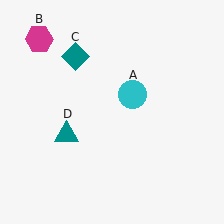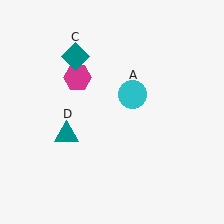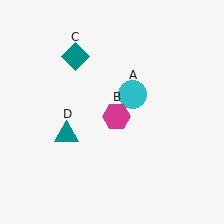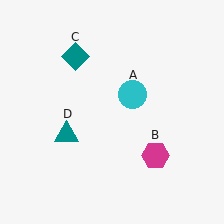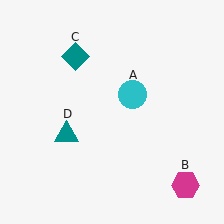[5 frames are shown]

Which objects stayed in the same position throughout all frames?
Cyan circle (object A) and teal diamond (object C) and teal triangle (object D) remained stationary.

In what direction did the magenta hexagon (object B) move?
The magenta hexagon (object B) moved down and to the right.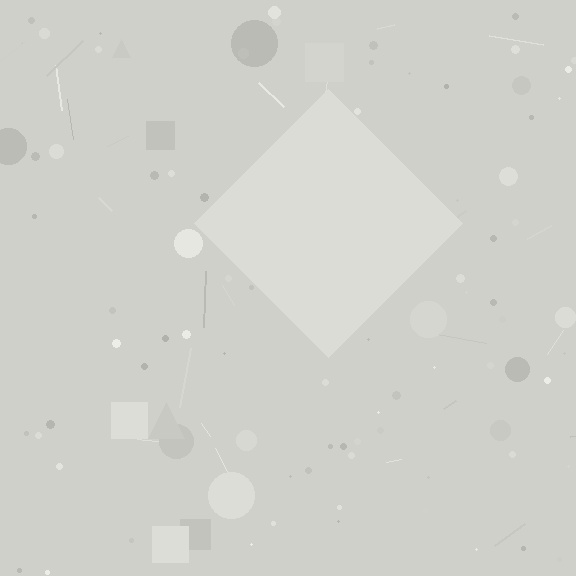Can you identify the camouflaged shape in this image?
The camouflaged shape is a diamond.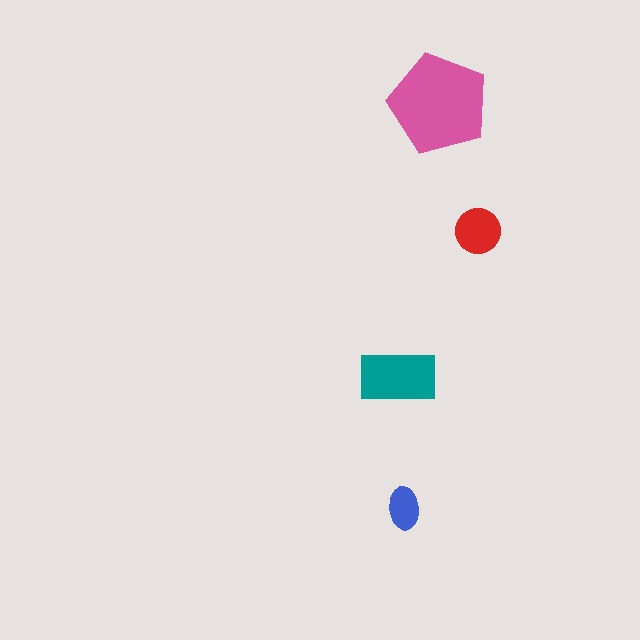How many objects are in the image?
There are 4 objects in the image.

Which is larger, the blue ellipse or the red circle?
The red circle.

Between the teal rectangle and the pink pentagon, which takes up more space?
The pink pentagon.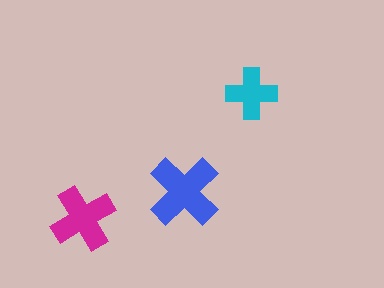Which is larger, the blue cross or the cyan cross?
The blue one.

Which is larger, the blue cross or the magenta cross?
The blue one.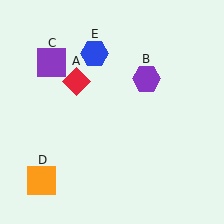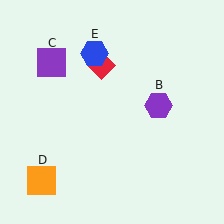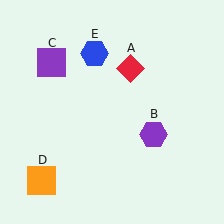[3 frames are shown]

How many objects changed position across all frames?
2 objects changed position: red diamond (object A), purple hexagon (object B).